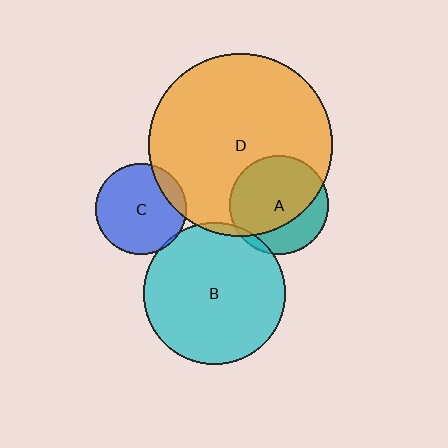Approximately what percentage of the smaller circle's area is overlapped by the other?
Approximately 5%.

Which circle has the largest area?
Circle D (orange).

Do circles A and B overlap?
Yes.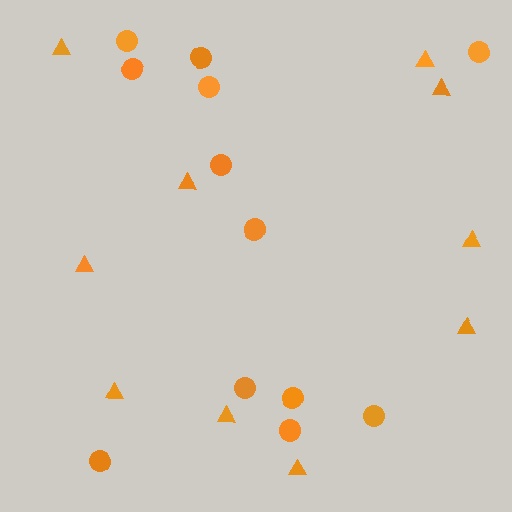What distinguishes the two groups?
There are 2 groups: one group of circles (12) and one group of triangles (10).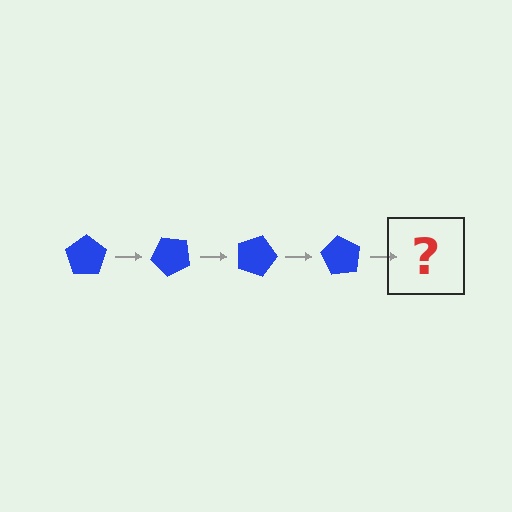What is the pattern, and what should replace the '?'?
The pattern is that the pentagon rotates 45 degrees each step. The '?' should be a blue pentagon rotated 180 degrees.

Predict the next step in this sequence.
The next step is a blue pentagon rotated 180 degrees.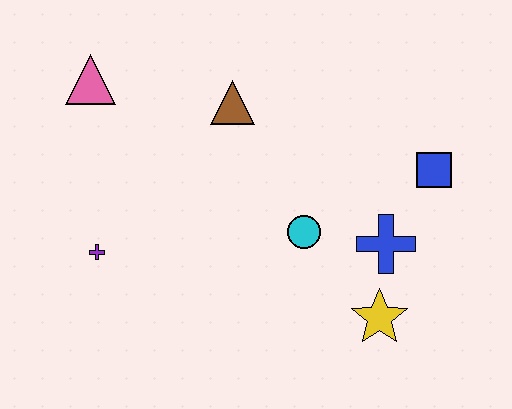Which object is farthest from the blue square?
The pink triangle is farthest from the blue square.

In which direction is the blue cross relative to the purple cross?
The blue cross is to the right of the purple cross.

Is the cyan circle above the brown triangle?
No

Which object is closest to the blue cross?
The yellow star is closest to the blue cross.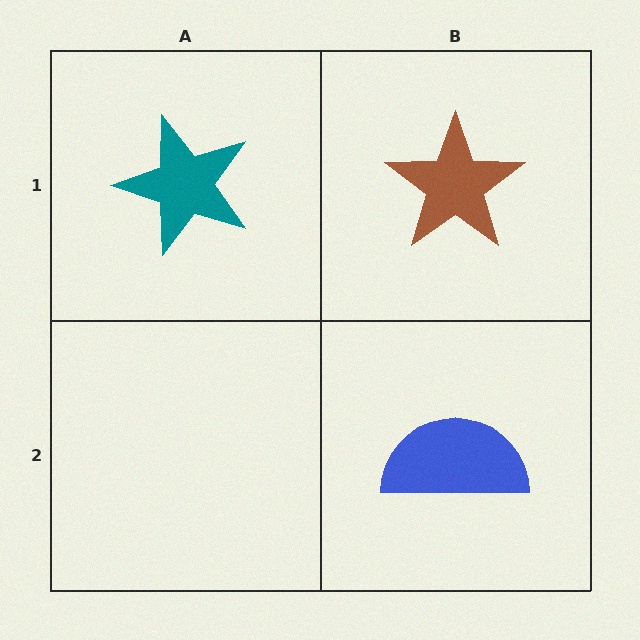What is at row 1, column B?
A brown star.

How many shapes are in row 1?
2 shapes.